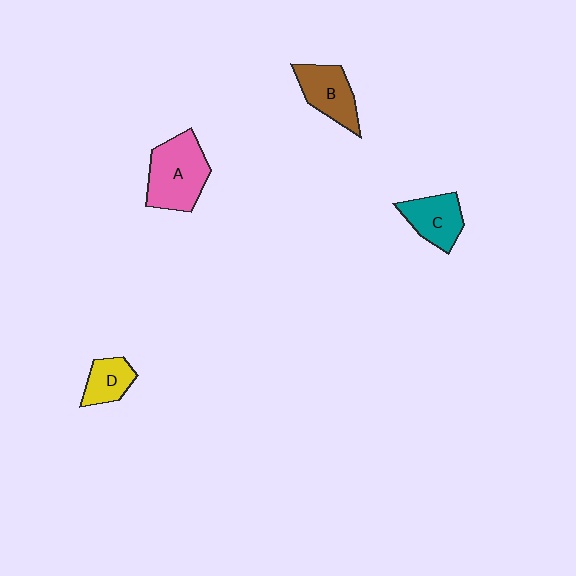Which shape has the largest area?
Shape A (pink).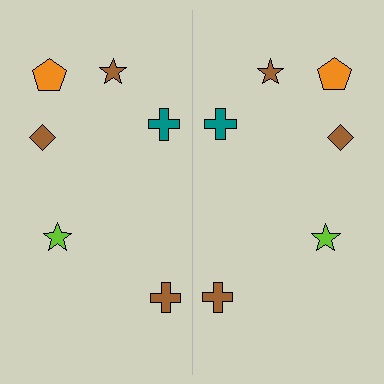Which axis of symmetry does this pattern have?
The pattern has a vertical axis of symmetry running through the center of the image.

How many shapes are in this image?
There are 12 shapes in this image.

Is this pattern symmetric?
Yes, this pattern has bilateral (reflection) symmetry.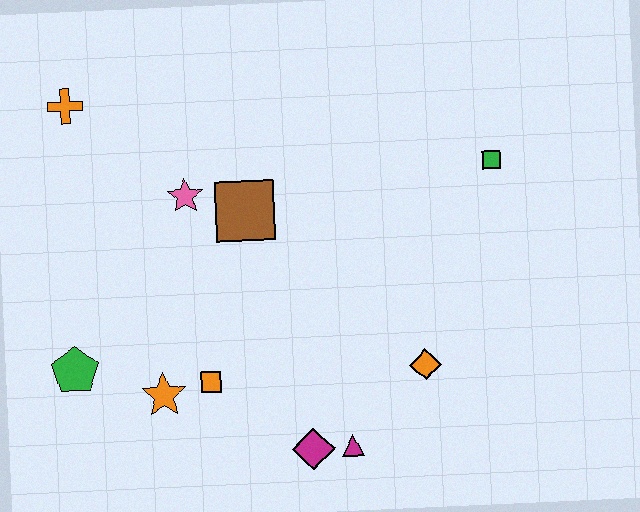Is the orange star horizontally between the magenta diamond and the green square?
No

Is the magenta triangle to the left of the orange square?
No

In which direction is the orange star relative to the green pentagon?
The orange star is to the right of the green pentagon.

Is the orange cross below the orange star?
No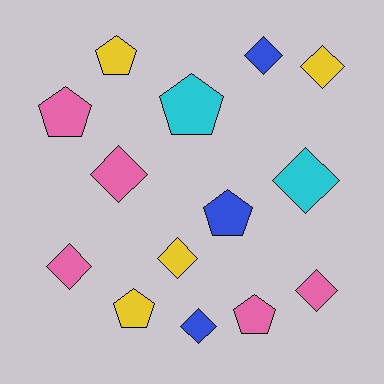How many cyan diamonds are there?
There is 1 cyan diamond.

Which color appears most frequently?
Pink, with 5 objects.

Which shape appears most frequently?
Diamond, with 8 objects.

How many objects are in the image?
There are 14 objects.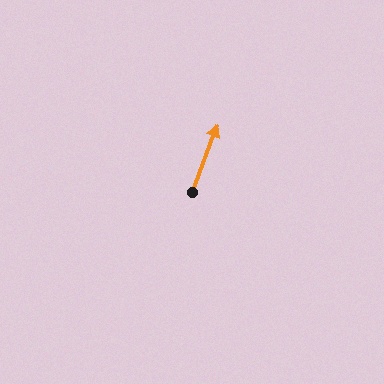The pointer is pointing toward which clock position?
Roughly 1 o'clock.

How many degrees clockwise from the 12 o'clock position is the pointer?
Approximately 21 degrees.